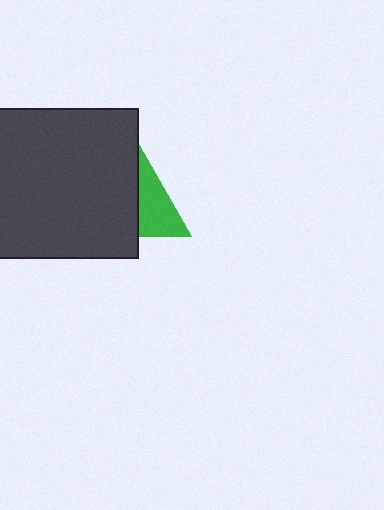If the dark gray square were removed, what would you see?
You would see the complete green triangle.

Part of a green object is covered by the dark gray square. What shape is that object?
It is a triangle.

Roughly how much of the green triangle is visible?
A small part of it is visible (roughly 38%).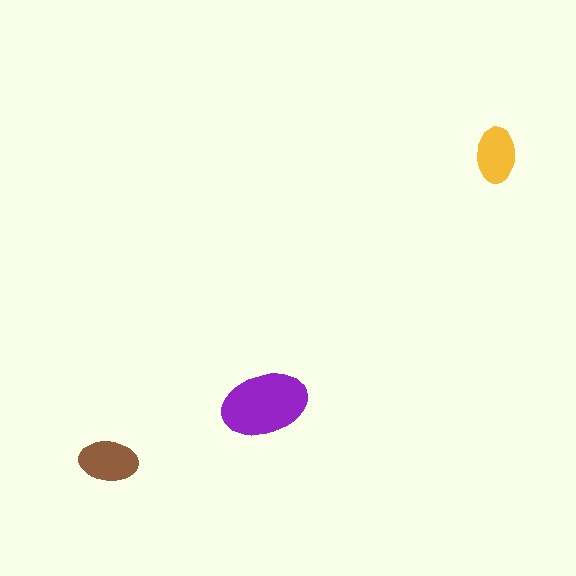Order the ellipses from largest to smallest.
the purple one, the brown one, the yellow one.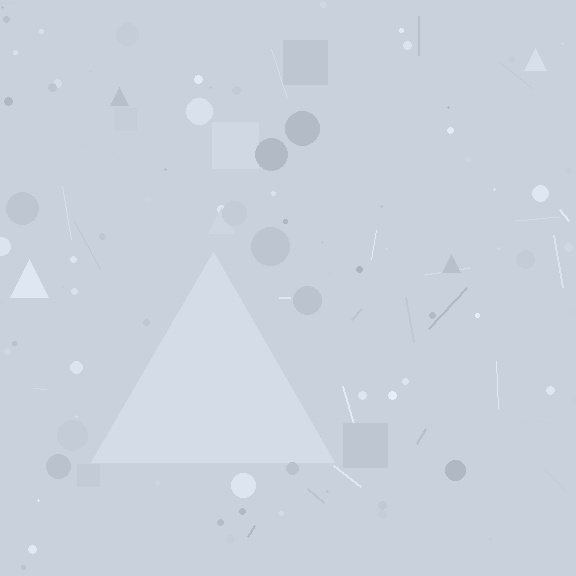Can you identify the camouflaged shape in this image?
The camouflaged shape is a triangle.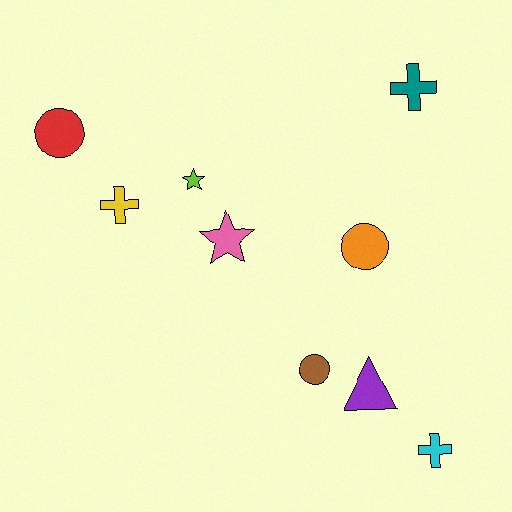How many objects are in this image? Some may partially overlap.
There are 9 objects.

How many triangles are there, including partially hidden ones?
There is 1 triangle.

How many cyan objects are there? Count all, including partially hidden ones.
There is 1 cyan object.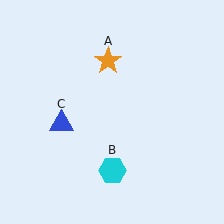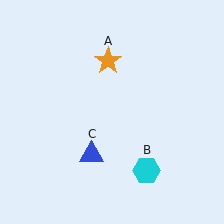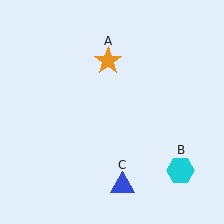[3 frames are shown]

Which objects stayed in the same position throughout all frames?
Orange star (object A) remained stationary.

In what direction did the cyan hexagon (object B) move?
The cyan hexagon (object B) moved right.